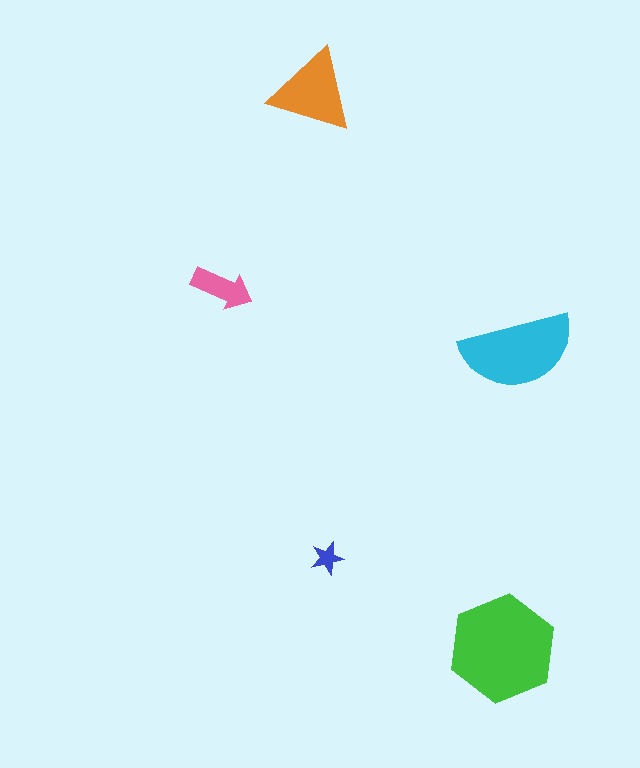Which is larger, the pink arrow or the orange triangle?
The orange triangle.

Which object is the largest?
The green hexagon.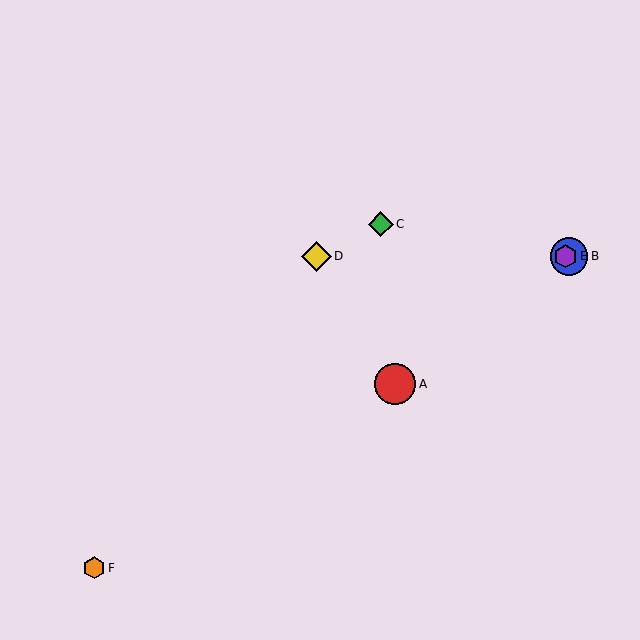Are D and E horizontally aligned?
Yes, both are at y≈256.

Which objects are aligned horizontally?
Objects B, D, E are aligned horizontally.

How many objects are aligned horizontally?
3 objects (B, D, E) are aligned horizontally.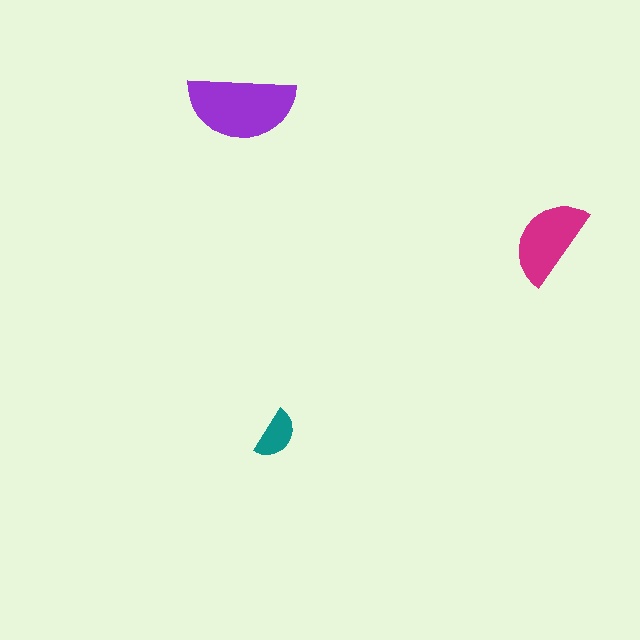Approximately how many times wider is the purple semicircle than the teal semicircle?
About 2 times wider.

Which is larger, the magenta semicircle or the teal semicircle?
The magenta one.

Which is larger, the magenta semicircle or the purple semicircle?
The purple one.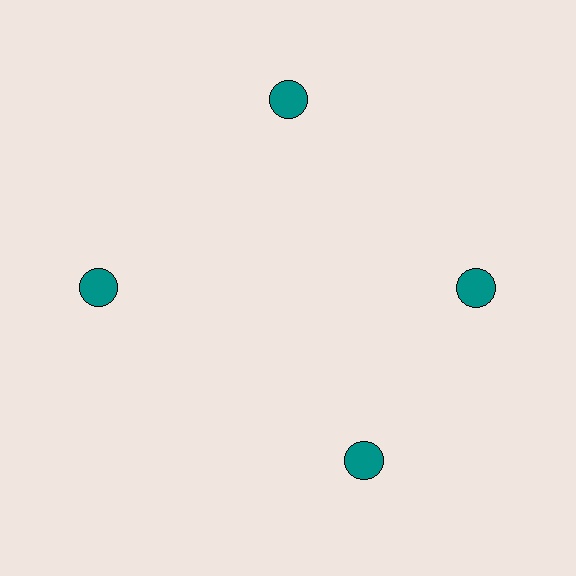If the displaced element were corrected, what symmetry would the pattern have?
It would have 4-fold rotational symmetry — the pattern would map onto itself every 90 degrees.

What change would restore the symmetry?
The symmetry would be restored by rotating it back into even spacing with its neighbors so that all 4 circles sit at equal angles and equal distance from the center.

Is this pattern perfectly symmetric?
No. The 4 teal circles are arranged in a ring, but one element near the 6 o'clock position is rotated out of alignment along the ring, breaking the 4-fold rotational symmetry.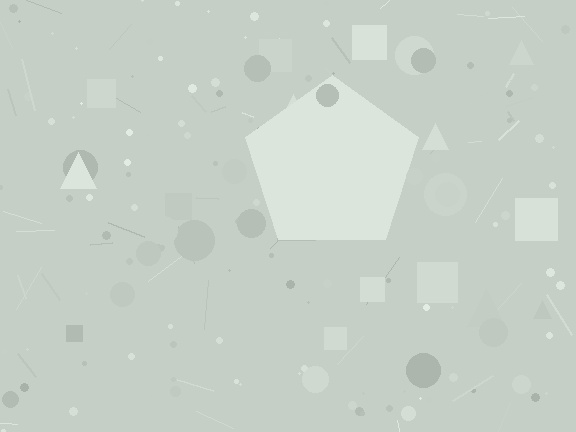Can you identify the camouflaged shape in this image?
The camouflaged shape is a pentagon.